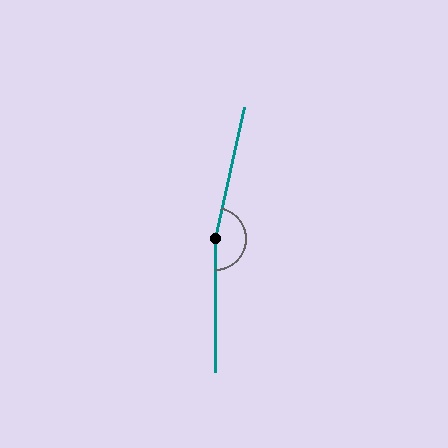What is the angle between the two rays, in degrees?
Approximately 167 degrees.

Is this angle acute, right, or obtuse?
It is obtuse.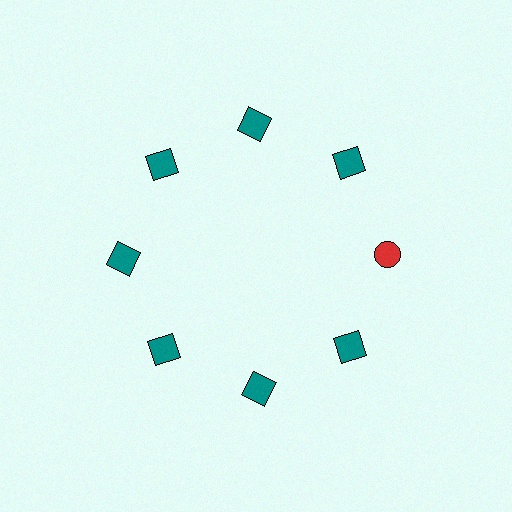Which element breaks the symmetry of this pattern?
The red circle at roughly the 3 o'clock position breaks the symmetry. All other shapes are teal squares.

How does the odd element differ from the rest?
It differs in both color (red instead of teal) and shape (circle instead of square).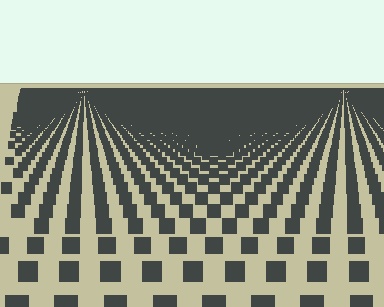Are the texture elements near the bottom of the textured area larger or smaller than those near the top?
Larger. Near the bottom, elements are closer to the viewer and appear at a bigger on-screen size.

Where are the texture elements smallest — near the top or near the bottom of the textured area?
Near the top.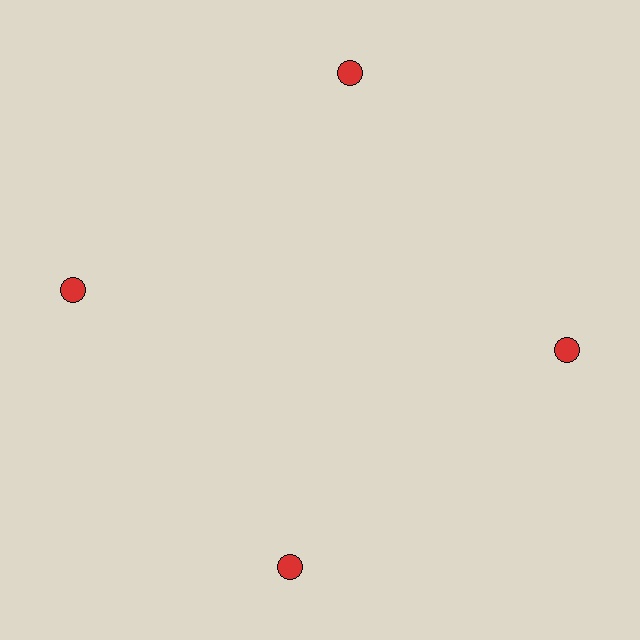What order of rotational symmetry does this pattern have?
This pattern has 4-fold rotational symmetry.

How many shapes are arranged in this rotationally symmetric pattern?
There are 4 shapes, arranged in 4 groups of 1.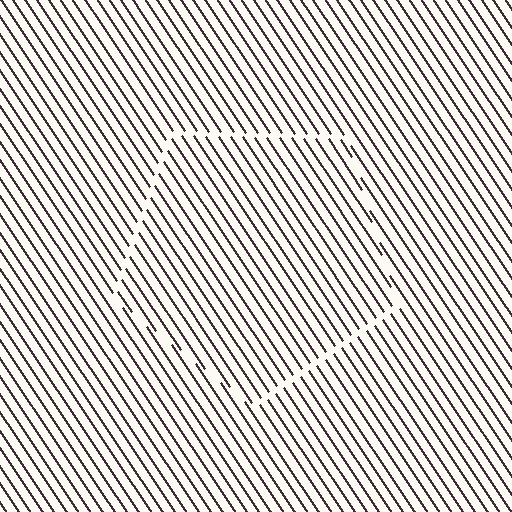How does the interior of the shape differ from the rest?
The interior of the shape contains the same grating, shifted by half a period — the contour is defined by the phase discontinuity where line-ends from the inner and outer gratings abut.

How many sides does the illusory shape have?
5 sides — the line-ends trace a pentagon.